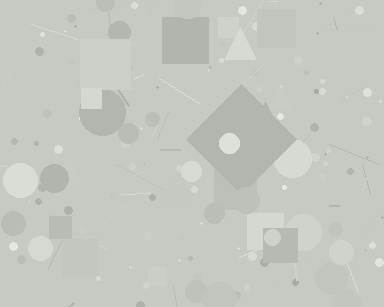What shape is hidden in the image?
A diamond is hidden in the image.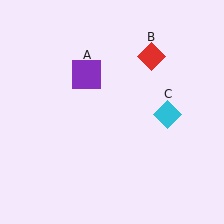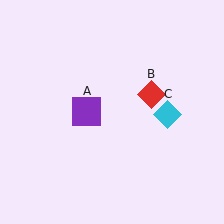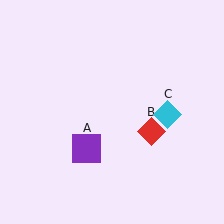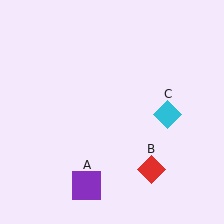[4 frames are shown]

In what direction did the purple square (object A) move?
The purple square (object A) moved down.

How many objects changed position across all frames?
2 objects changed position: purple square (object A), red diamond (object B).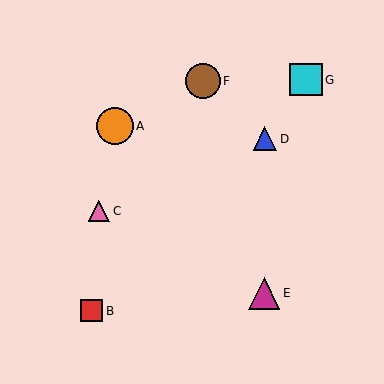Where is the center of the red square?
The center of the red square is at (92, 311).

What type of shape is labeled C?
Shape C is a pink triangle.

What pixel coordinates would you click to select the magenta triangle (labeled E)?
Click at (264, 293) to select the magenta triangle E.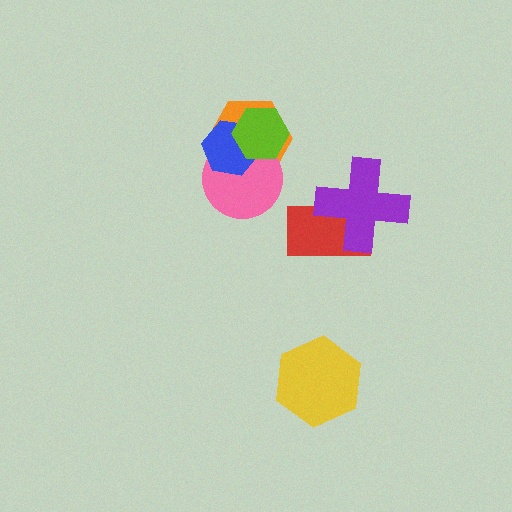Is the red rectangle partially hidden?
Yes, it is partially covered by another shape.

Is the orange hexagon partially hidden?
Yes, it is partially covered by another shape.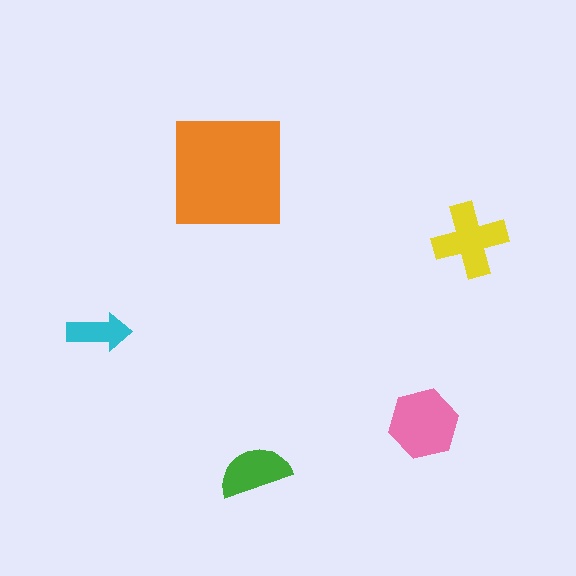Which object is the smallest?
The cyan arrow.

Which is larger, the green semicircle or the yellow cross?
The yellow cross.